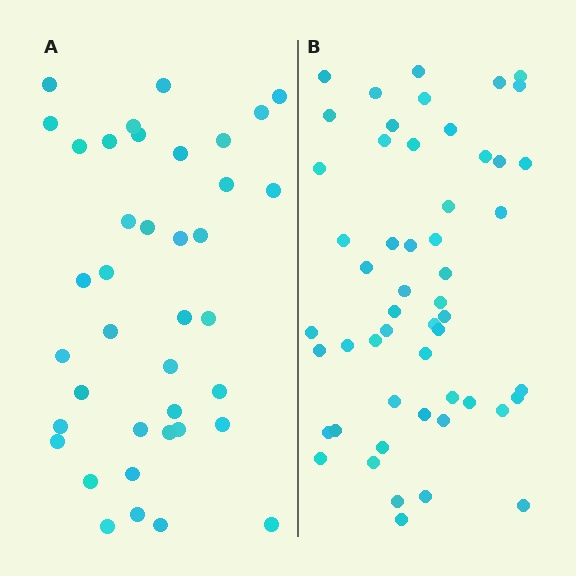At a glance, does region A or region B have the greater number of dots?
Region B (the right region) has more dots.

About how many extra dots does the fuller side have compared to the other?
Region B has approximately 15 more dots than region A.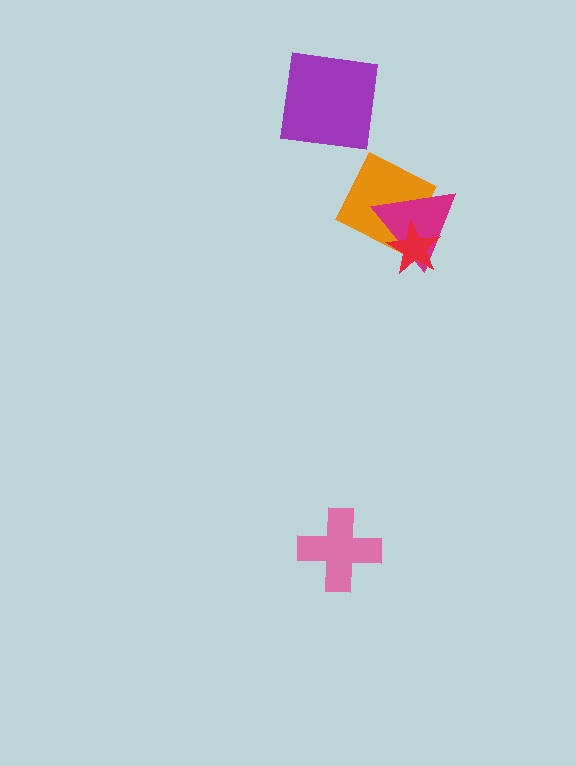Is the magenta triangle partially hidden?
Yes, it is partially covered by another shape.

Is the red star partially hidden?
No, no other shape covers it.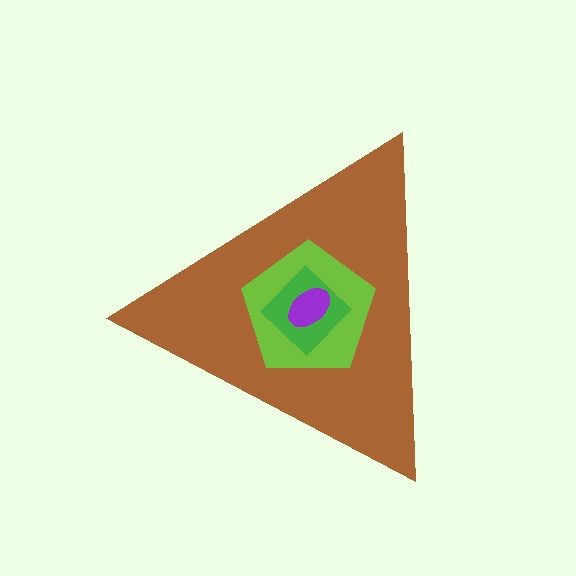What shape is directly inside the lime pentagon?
The green diamond.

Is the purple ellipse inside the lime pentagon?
Yes.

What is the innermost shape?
The purple ellipse.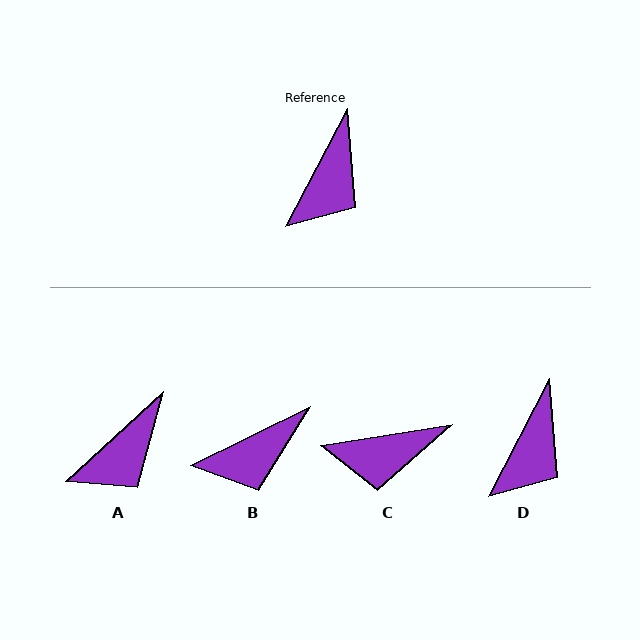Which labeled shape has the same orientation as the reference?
D.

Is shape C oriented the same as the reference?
No, it is off by about 53 degrees.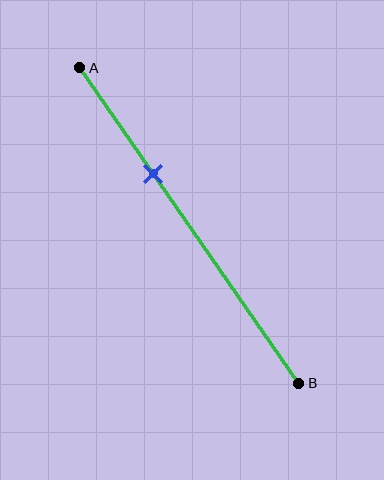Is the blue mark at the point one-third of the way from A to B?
Yes, the mark is approximately at the one-third point.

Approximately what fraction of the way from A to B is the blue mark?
The blue mark is approximately 35% of the way from A to B.